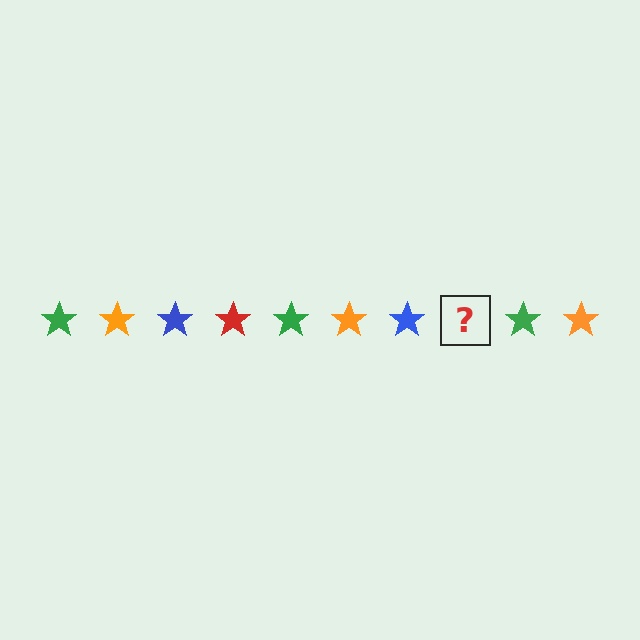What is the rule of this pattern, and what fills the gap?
The rule is that the pattern cycles through green, orange, blue, red stars. The gap should be filled with a red star.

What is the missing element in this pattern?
The missing element is a red star.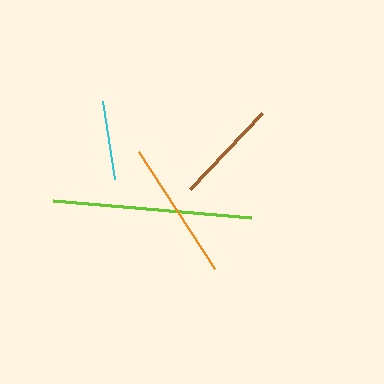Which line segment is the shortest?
The cyan line is the shortest at approximately 78 pixels.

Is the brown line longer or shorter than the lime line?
The lime line is longer than the brown line.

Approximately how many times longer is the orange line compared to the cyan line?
The orange line is approximately 1.8 times the length of the cyan line.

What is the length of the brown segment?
The brown segment is approximately 104 pixels long.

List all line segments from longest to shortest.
From longest to shortest: lime, orange, brown, cyan.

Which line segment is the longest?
The lime line is the longest at approximately 198 pixels.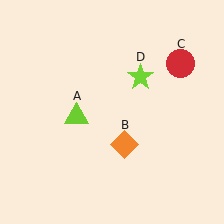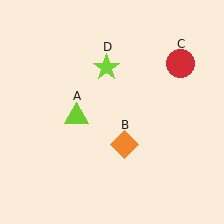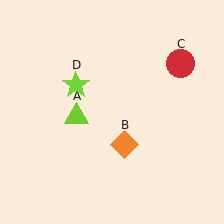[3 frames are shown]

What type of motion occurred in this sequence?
The lime star (object D) rotated counterclockwise around the center of the scene.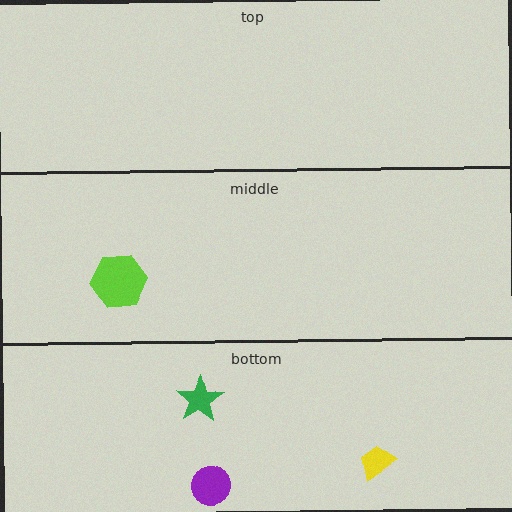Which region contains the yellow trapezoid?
The bottom region.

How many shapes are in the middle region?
1.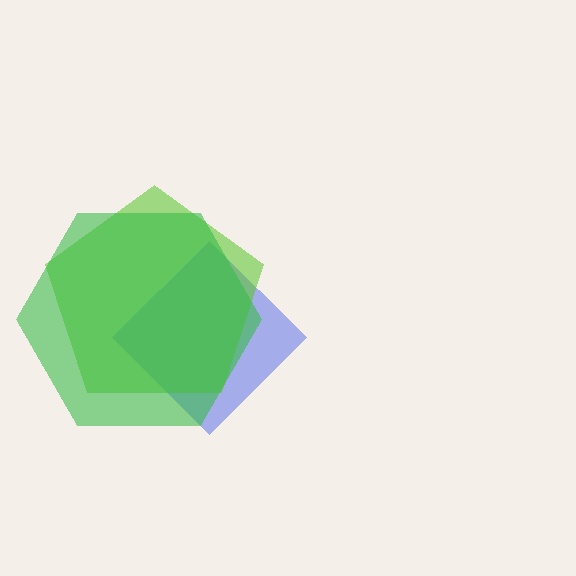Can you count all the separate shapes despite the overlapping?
Yes, there are 3 separate shapes.